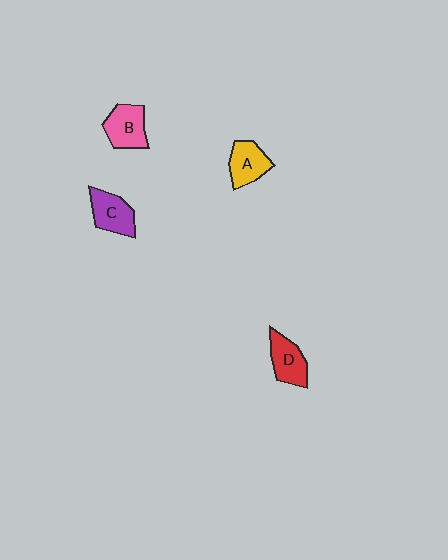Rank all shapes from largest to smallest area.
From largest to smallest: B (pink), C (purple), D (red), A (yellow).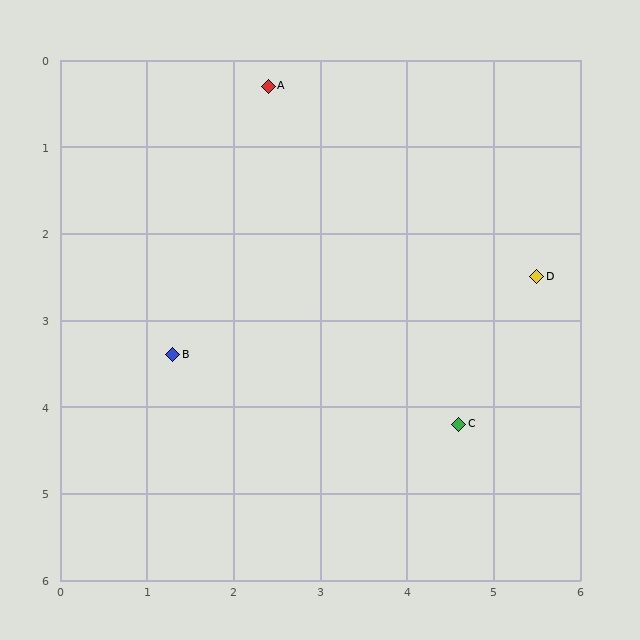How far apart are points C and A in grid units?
Points C and A are about 4.5 grid units apart.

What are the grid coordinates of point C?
Point C is at approximately (4.6, 4.2).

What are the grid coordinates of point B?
Point B is at approximately (1.3, 3.4).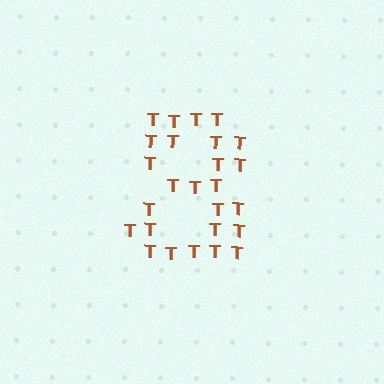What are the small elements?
The small elements are letter T's.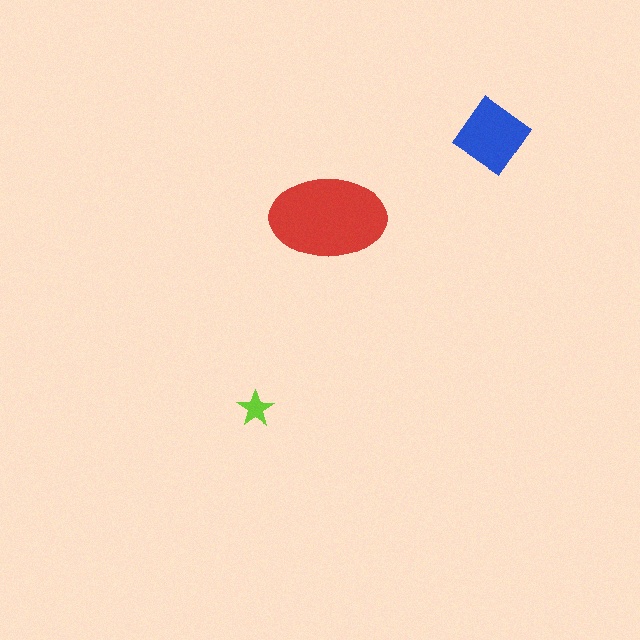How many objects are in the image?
There are 3 objects in the image.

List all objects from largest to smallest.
The red ellipse, the blue diamond, the lime star.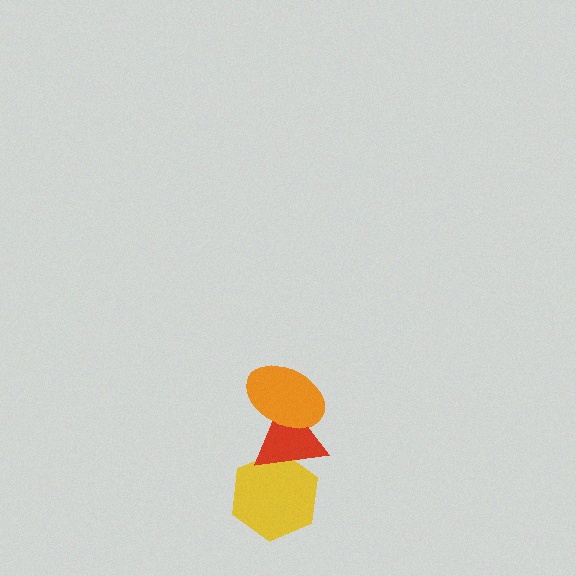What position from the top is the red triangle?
The red triangle is 2nd from the top.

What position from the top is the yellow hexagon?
The yellow hexagon is 3rd from the top.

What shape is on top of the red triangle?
The orange ellipse is on top of the red triangle.